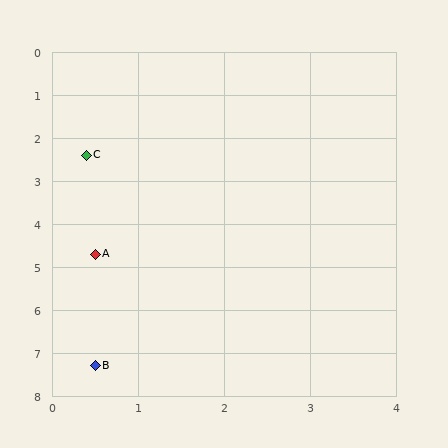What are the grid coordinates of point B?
Point B is at approximately (0.5, 7.3).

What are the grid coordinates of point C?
Point C is at approximately (0.4, 2.4).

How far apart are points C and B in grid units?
Points C and B are about 4.9 grid units apart.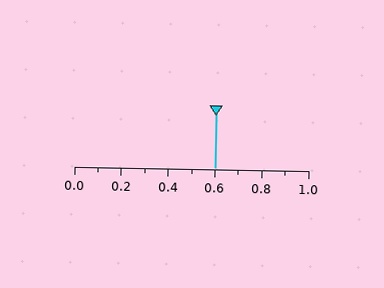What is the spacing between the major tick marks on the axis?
The major ticks are spaced 0.2 apart.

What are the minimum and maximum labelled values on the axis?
The axis runs from 0.0 to 1.0.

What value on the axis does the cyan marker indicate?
The marker indicates approximately 0.6.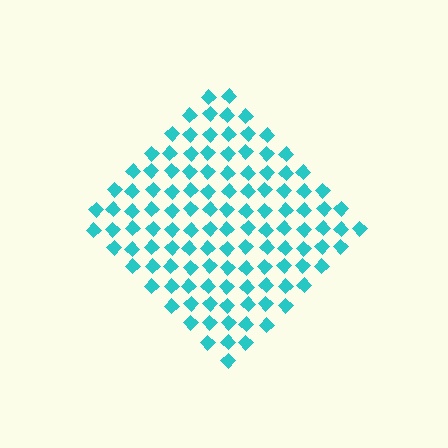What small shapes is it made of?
It is made of small diamonds.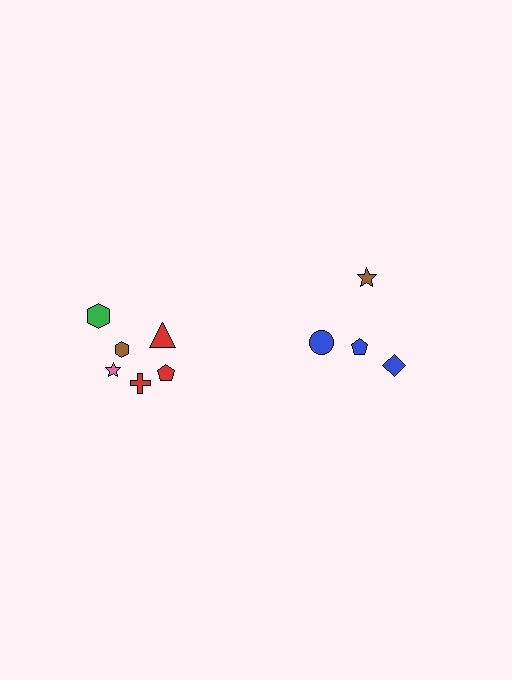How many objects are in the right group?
There are 4 objects.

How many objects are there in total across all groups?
There are 10 objects.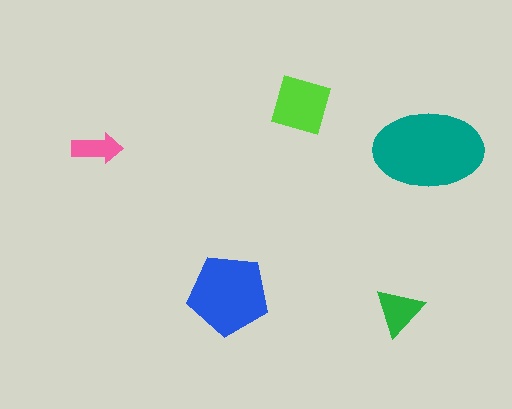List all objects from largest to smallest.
The teal ellipse, the blue pentagon, the lime diamond, the green triangle, the pink arrow.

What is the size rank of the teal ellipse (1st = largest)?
1st.